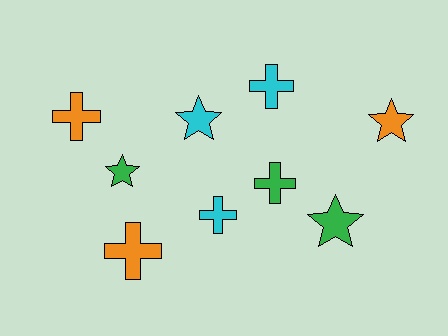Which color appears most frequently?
Cyan, with 3 objects.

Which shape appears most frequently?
Cross, with 5 objects.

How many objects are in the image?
There are 9 objects.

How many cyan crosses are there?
There are 2 cyan crosses.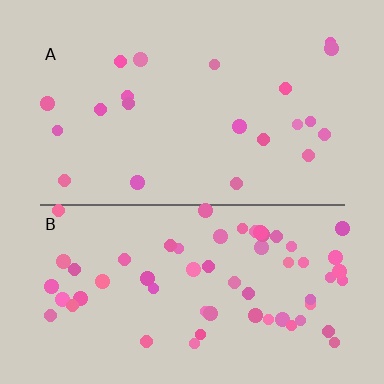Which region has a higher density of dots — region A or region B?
B (the bottom).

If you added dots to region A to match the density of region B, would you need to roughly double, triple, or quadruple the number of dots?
Approximately triple.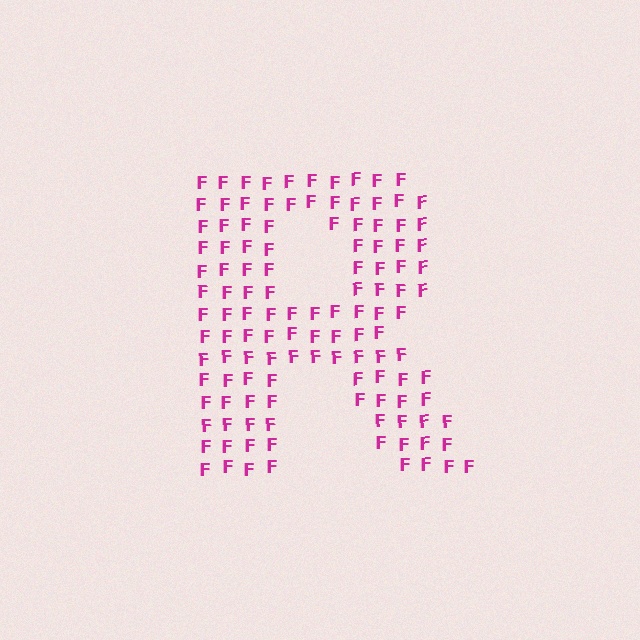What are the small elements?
The small elements are letter F's.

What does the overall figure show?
The overall figure shows the letter R.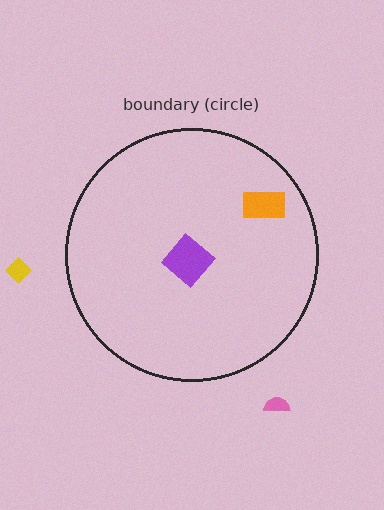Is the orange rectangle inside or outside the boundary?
Inside.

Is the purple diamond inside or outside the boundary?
Inside.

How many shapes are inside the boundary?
2 inside, 2 outside.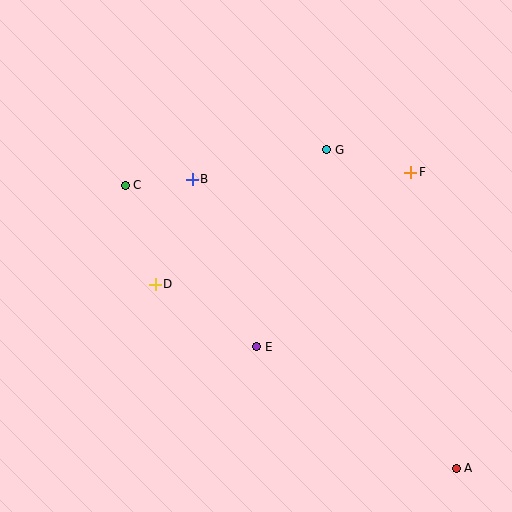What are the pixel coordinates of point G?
Point G is at (327, 150).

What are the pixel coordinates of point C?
Point C is at (125, 185).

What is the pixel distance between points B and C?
The distance between B and C is 67 pixels.